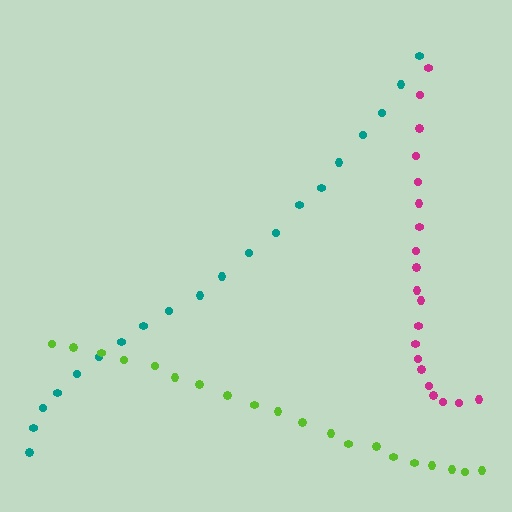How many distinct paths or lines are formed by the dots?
There are 3 distinct paths.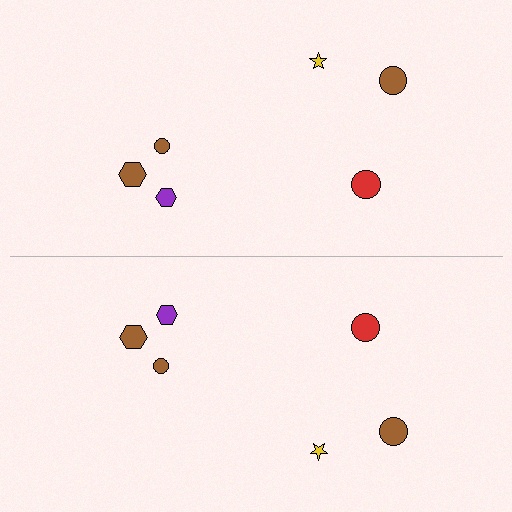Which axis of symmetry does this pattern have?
The pattern has a horizontal axis of symmetry running through the center of the image.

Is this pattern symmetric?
Yes, this pattern has bilateral (reflection) symmetry.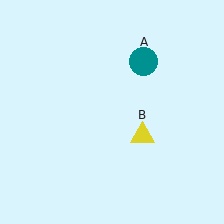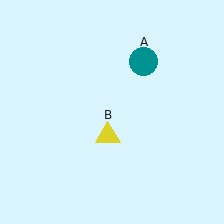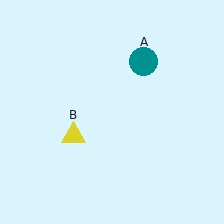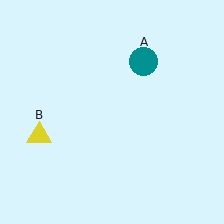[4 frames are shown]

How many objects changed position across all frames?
1 object changed position: yellow triangle (object B).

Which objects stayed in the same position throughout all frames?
Teal circle (object A) remained stationary.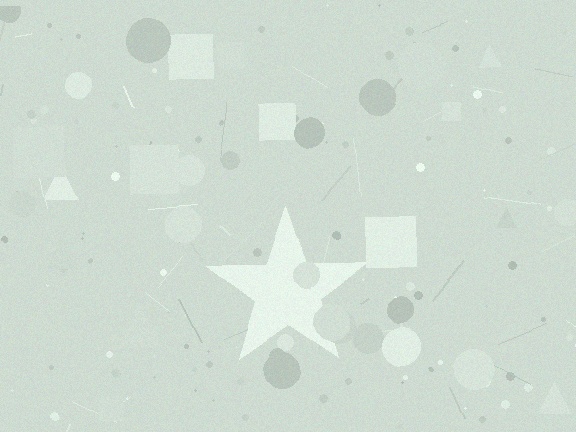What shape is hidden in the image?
A star is hidden in the image.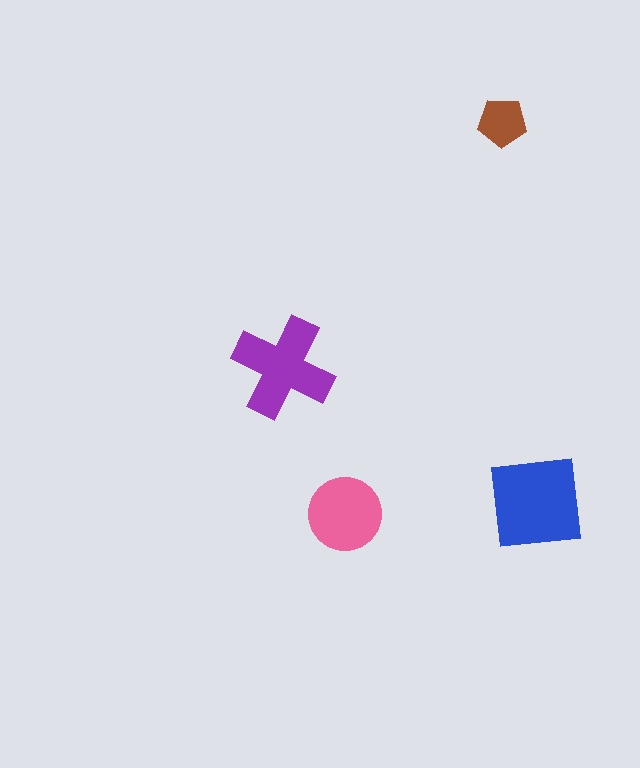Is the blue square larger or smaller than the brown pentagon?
Larger.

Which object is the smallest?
The brown pentagon.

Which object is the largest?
The blue square.